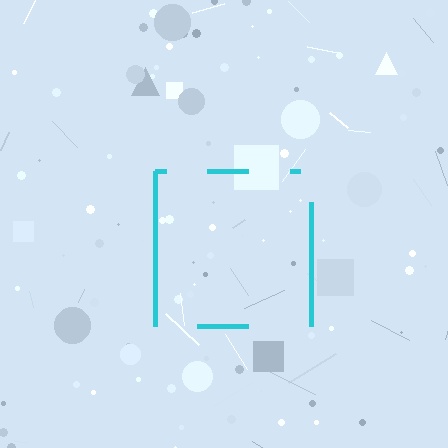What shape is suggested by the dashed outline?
The dashed outline suggests a square.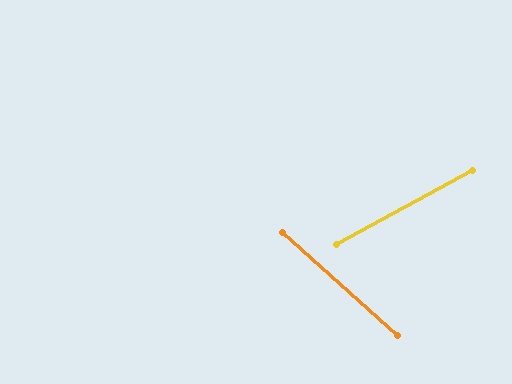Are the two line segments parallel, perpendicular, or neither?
Neither parallel nor perpendicular — they differ by about 70°.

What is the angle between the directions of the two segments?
Approximately 70 degrees.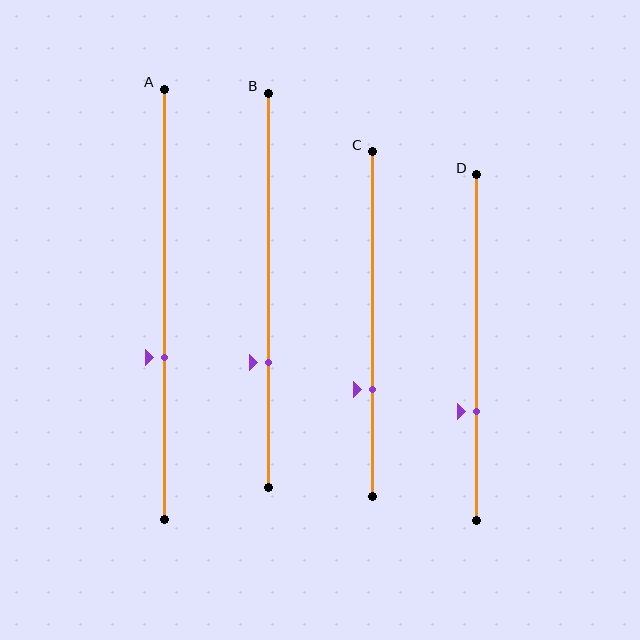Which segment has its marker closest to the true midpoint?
Segment A has its marker closest to the true midpoint.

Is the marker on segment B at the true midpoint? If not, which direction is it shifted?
No, the marker on segment B is shifted downward by about 18% of the segment length.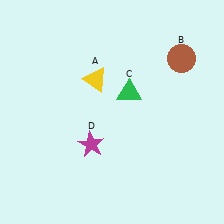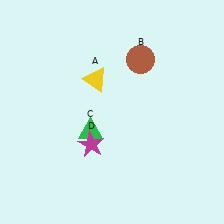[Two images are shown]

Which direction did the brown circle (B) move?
The brown circle (B) moved left.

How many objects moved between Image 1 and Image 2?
2 objects moved between the two images.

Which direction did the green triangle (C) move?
The green triangle (C) moved down.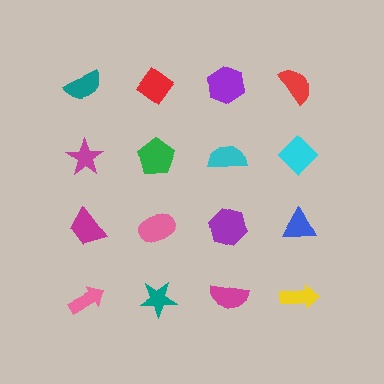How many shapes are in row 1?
4 shapes.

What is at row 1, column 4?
A red semicircle.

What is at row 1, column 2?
A red diamond.